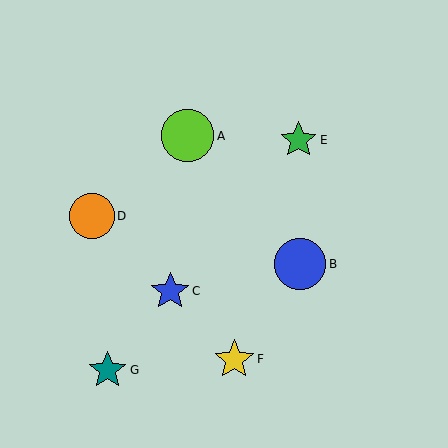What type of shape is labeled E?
Shape E is a green star.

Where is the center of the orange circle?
The center of the orange circle is at (92, 216).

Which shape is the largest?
The lime circle (labeled A) is the largest.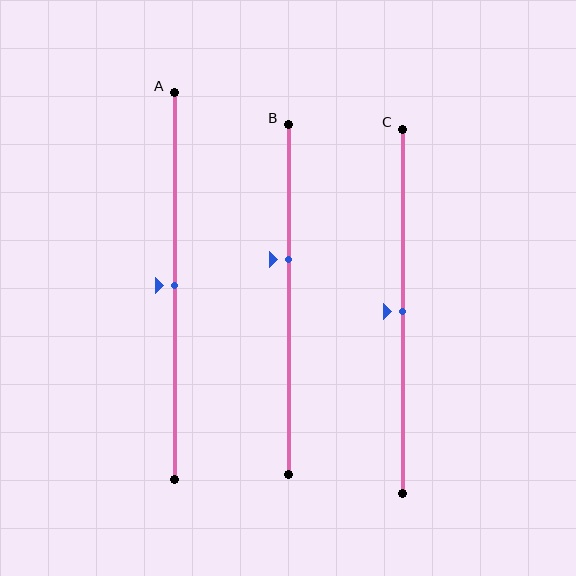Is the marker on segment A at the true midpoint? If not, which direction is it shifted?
Yes, the marker on segment A is at the true midpoint.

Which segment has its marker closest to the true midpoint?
Segment A has its marker closest to the true midpoint.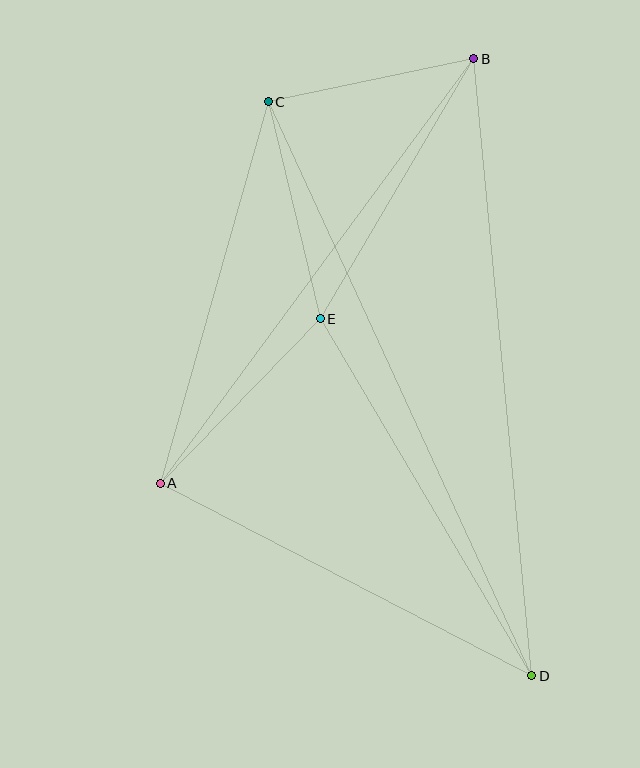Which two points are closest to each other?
Points B and C are closest to each other.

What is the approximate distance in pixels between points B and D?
The distance between B and D is approximately 620 pixels.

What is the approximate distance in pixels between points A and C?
The distance between A and C is approximately 397 pixels.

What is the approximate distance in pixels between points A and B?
The distance between A and B is approximately 528 pixels.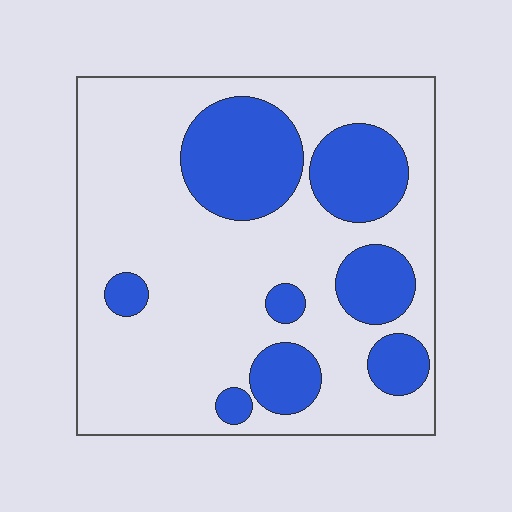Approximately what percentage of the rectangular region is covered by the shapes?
Approximately 30%.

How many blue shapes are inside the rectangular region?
8.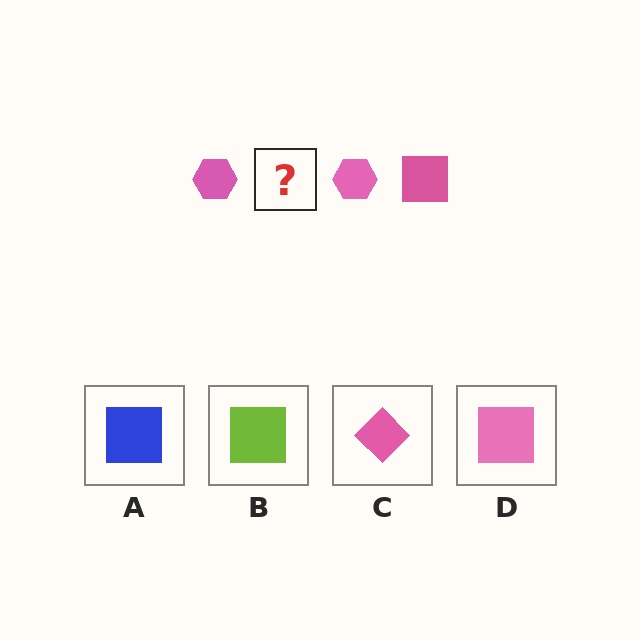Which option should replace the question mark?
Option D.